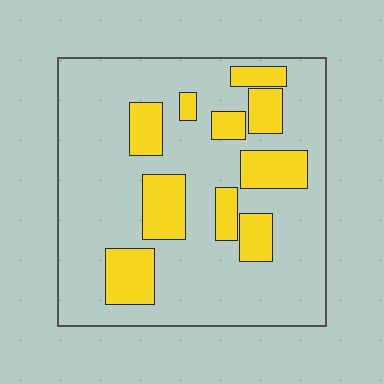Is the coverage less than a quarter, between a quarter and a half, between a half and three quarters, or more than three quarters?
Less than a quarter.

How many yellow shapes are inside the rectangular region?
10.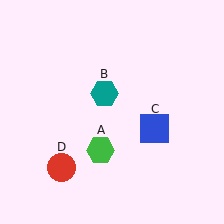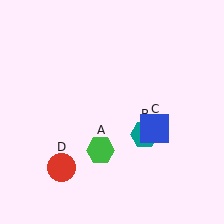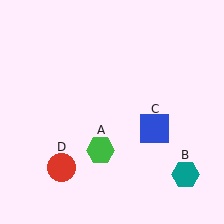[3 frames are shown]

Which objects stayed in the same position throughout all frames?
Green hexagon (object A) and blue square (object C) and red circle (object D) remained stationary.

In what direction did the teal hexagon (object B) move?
The teal hexagon (object B) moved down and to the right.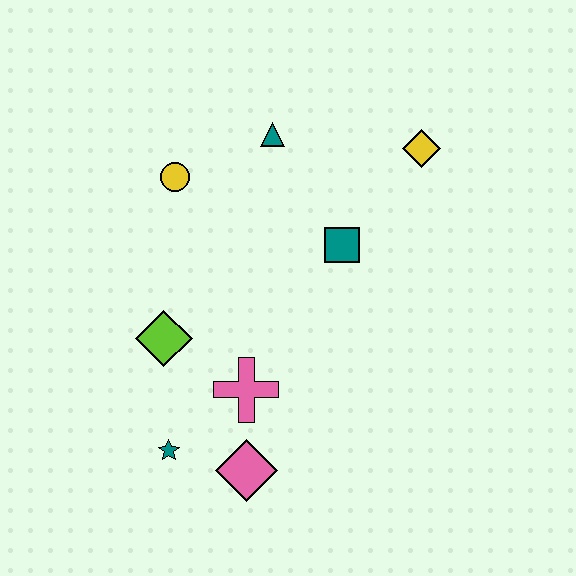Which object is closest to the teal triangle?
The yellow circle is closest to the teal triangle.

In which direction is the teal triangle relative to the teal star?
The teal triangle is above the teal star.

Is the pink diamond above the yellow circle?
No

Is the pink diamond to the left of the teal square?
Yes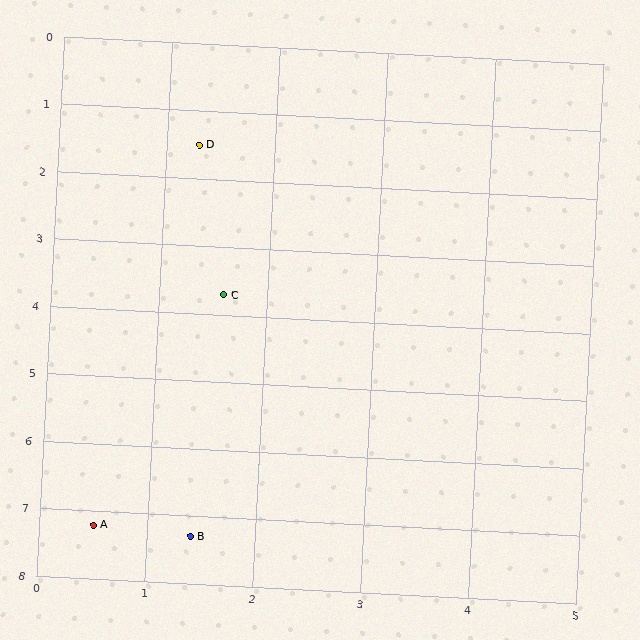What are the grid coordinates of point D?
Point D is at approximately (1.3, 1.5).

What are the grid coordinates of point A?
Point A is at approximately (0.5, 7.2).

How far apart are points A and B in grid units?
Points A and B are about 0.9 grid units apart.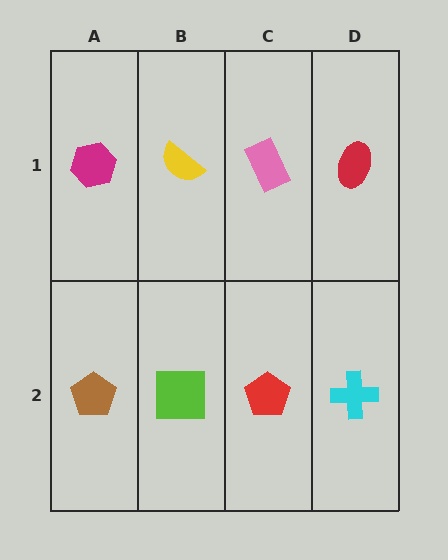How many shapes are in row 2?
4 shapes.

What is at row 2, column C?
A red pentagon.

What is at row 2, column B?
A lime square.